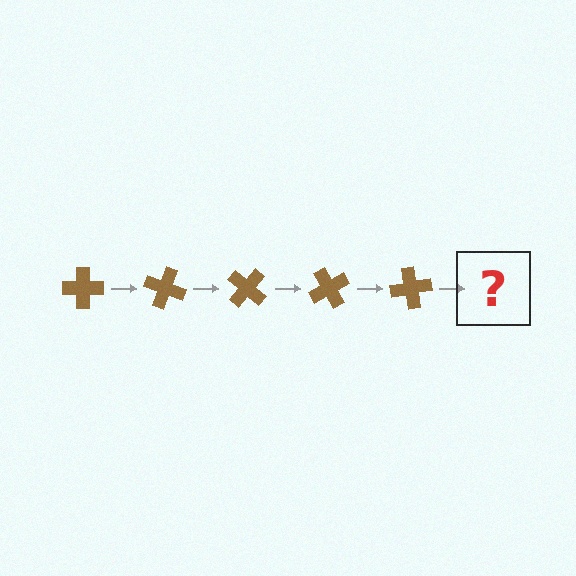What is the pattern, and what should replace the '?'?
The pattern is that the cross rotates 20 degrees each step. The '?' should be a brown cross rotated 100 degrees.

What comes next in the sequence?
The next element should be a brown cross rotated 100 degrees.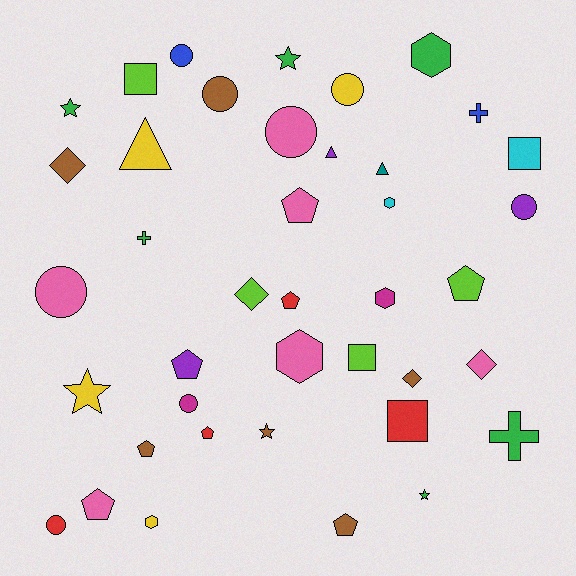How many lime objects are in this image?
There are 4 lime objects.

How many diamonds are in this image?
There are 4 diamonds.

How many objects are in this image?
There are 40 objects.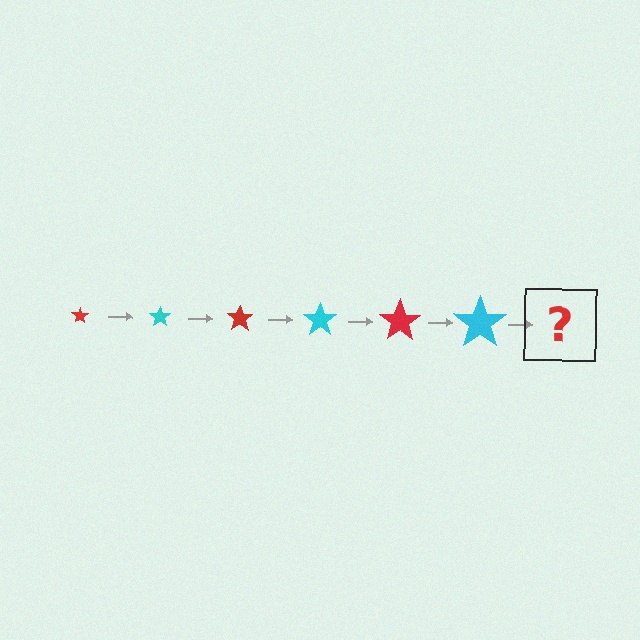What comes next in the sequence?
The next element should be a red star, larger than the previous one.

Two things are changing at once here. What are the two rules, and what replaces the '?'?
The two rules are that the star grows larger each step and the color cycles through red and cyan. The '?' should be a red star, larger than the previous one.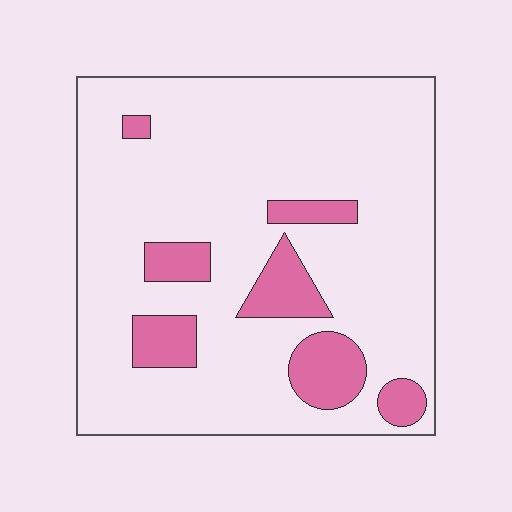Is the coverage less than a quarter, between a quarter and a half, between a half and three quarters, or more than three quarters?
Less than a quarter.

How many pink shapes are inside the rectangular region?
7.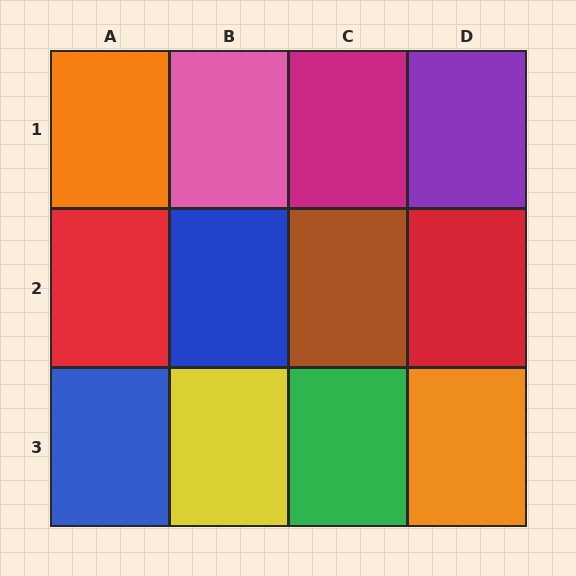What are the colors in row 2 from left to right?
Red, blue, brown, red.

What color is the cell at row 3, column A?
Blue.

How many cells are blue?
2 cells are blue.